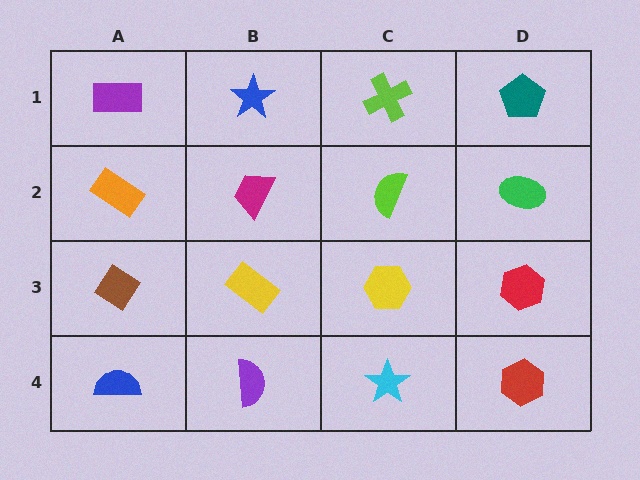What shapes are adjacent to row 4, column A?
A brown diamond (row 3, column A), a purple semicircle (row 4, column B).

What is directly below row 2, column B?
A yellow rectangle.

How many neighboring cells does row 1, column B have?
3.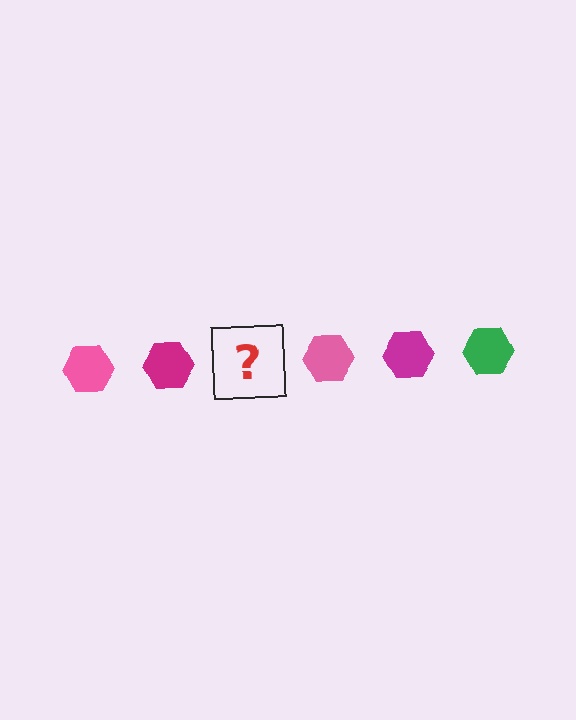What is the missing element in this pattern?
The missing element is a green hexagon.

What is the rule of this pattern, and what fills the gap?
The rule is that the pattern cycles through pink, magenta, green hexagons. The gap should be filled with a green hexagon.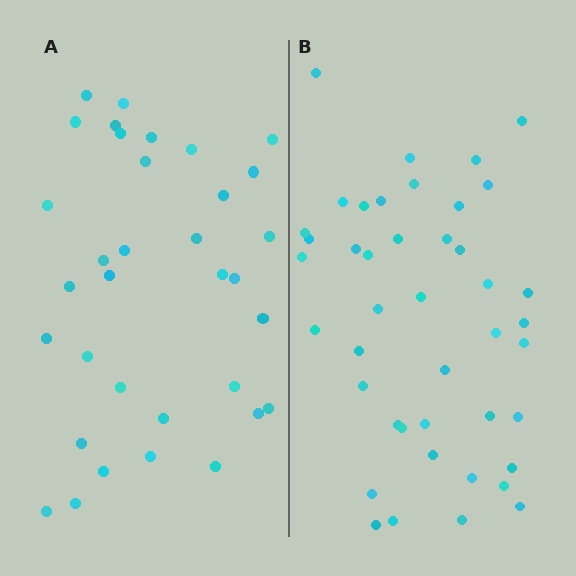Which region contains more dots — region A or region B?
Region B (the right region) has more dots.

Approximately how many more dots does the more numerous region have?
Region B has roughly 8 or so more dots than region A.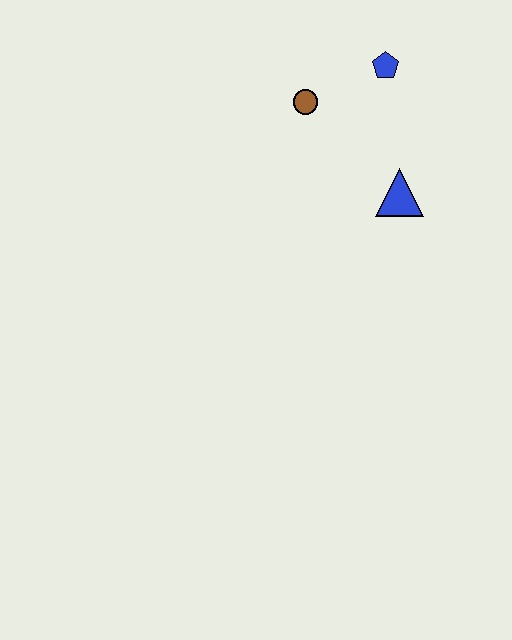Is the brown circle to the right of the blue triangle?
No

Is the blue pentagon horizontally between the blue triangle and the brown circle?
Yes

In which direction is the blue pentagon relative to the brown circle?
The blue pentagon is to the right of the brown circle.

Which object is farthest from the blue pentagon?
The blue triangle is farthest from the blue pentagon.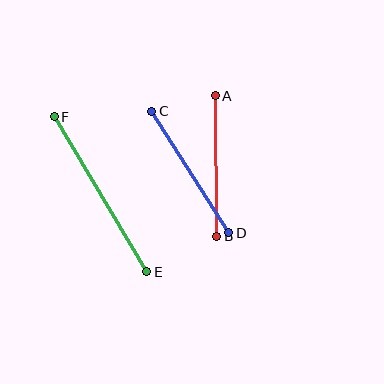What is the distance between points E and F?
The distance is approximately 180 pixels.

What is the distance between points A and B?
The distance is approximately 140 pixels.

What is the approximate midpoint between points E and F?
The midpoint is at approximately (100, 194) pixels.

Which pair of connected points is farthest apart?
Points E and F are farthest apart.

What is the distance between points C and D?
The distance is approximately 144 pixels.